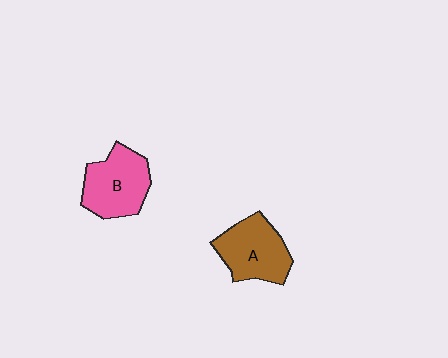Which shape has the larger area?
Shape B (pink).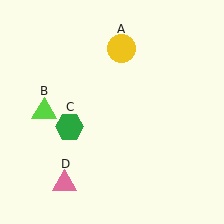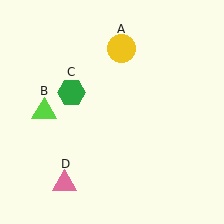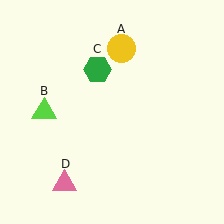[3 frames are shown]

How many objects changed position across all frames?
1 object changed position: green hexagon (object C).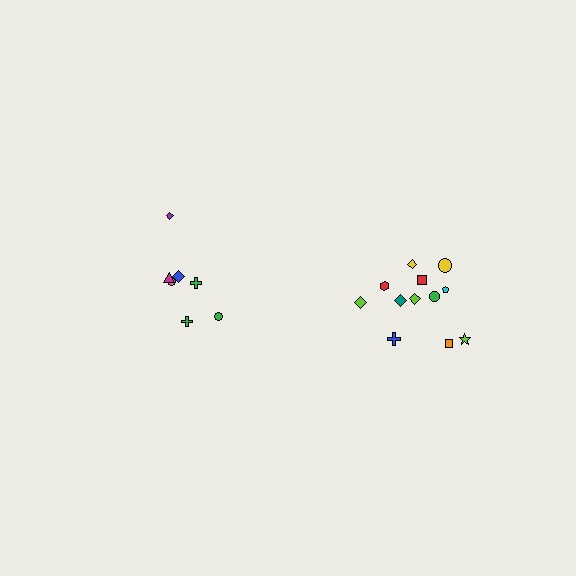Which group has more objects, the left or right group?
The right group.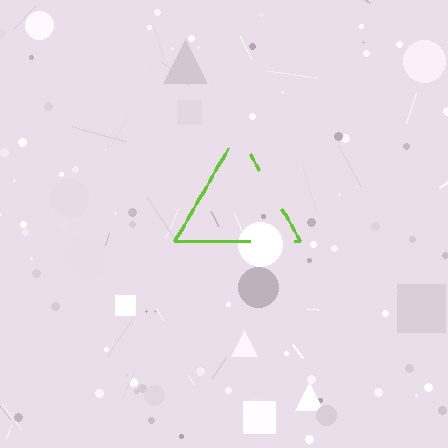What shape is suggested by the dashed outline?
The dashed outline suggests a triangle.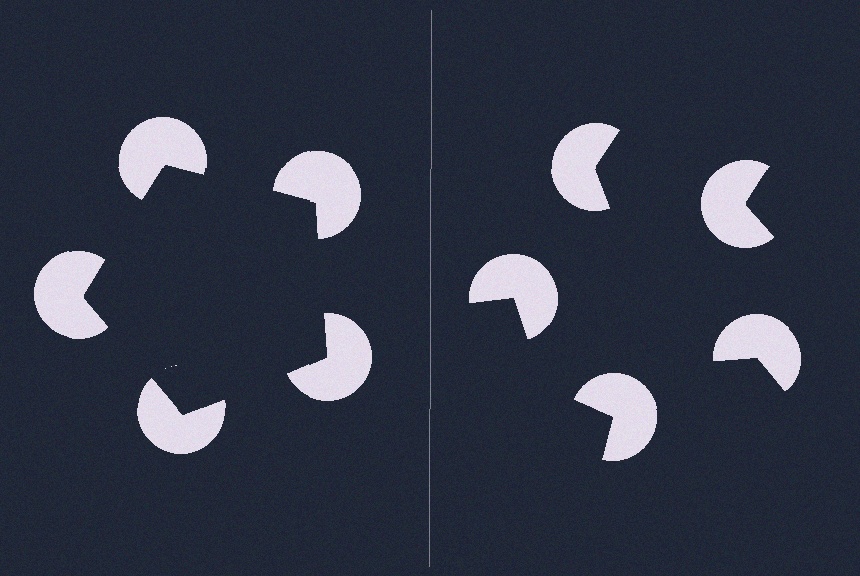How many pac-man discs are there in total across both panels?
10 — 5 on each side.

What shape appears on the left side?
An illusory pentagon.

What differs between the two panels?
The pac-man discs are positioned identically on both sides; only the wedge orientations differ. On the left they align to a pentagon; on the right they are misaligned.